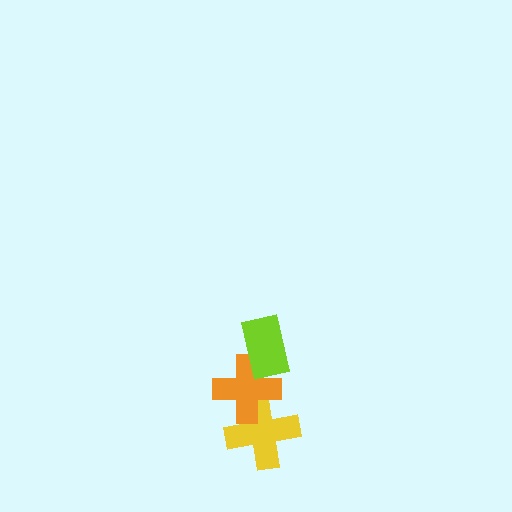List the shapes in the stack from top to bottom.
From top to bottom: the lime rectangle, the orange cross, the yellow cross.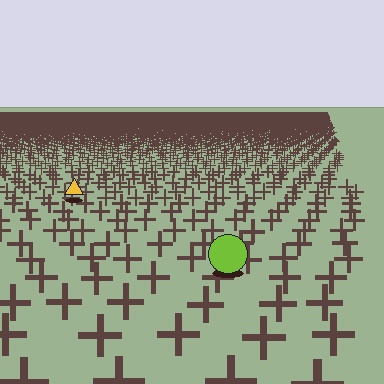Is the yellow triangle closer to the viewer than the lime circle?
No. The lime circle is closer — you can tell from the texture gradient: the ground texture is coarser near it.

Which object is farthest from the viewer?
The yellow triangle is farthest from the viewer. It appears smaller and the ground texture around it is denser.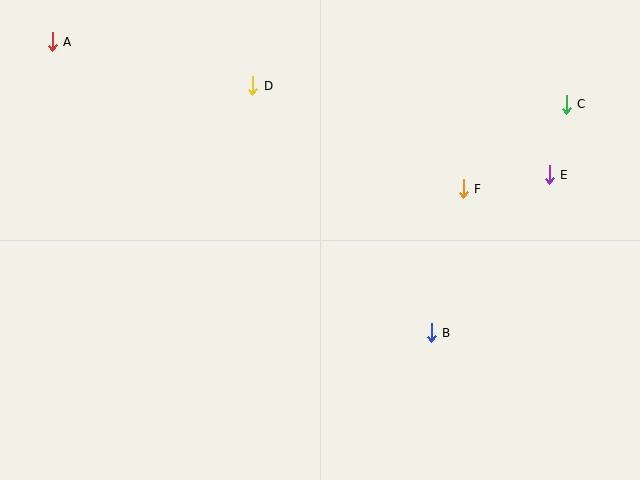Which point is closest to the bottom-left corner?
Point A is closest to the bottom-left corner.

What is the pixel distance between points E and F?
The distance between E and F is 87 pixels.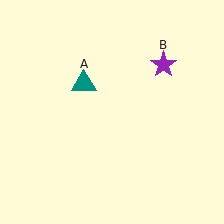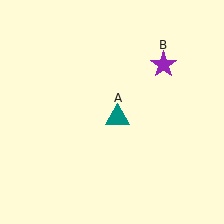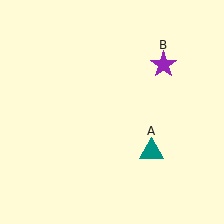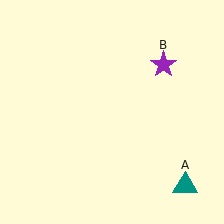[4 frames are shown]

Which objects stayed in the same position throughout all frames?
Purple star (object B) remained stationary.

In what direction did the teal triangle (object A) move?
The teal triangle (object A) moved down and to the right.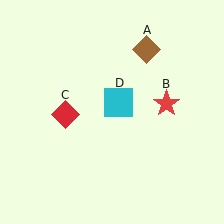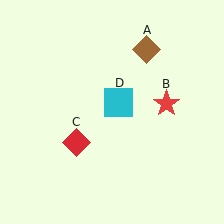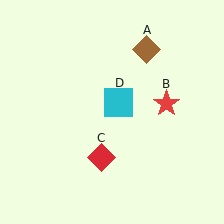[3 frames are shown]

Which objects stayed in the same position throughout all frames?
Brown diamond (object A) and red star (object B) and cyan square (object D) remained stationary.